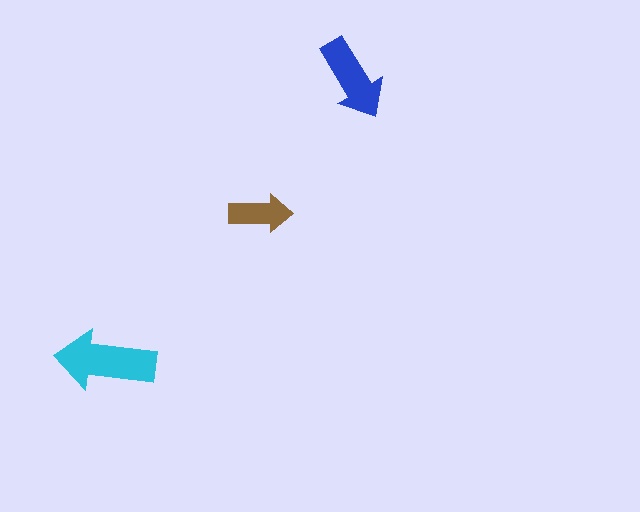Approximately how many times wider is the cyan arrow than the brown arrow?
About 1.5 times wider.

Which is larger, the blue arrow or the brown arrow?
The blue one.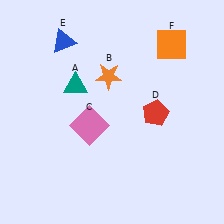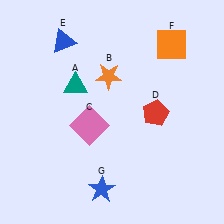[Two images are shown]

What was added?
A blue star (G) was added in Image 2.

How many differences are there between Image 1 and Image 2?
There is 1 difference between the two images.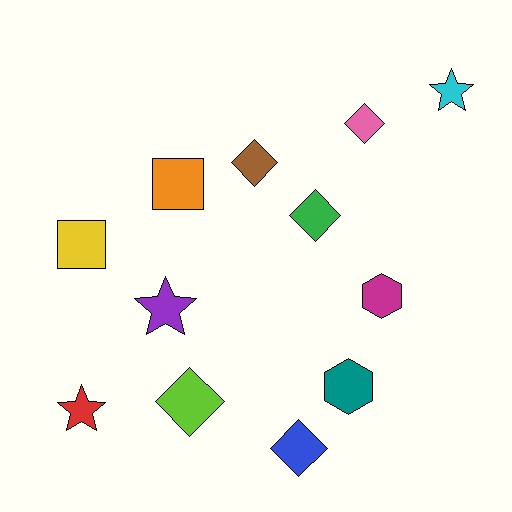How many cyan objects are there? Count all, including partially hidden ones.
There is 1 cyan object.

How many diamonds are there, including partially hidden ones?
There are 5 diamonds.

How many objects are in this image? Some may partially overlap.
There are 12 objects.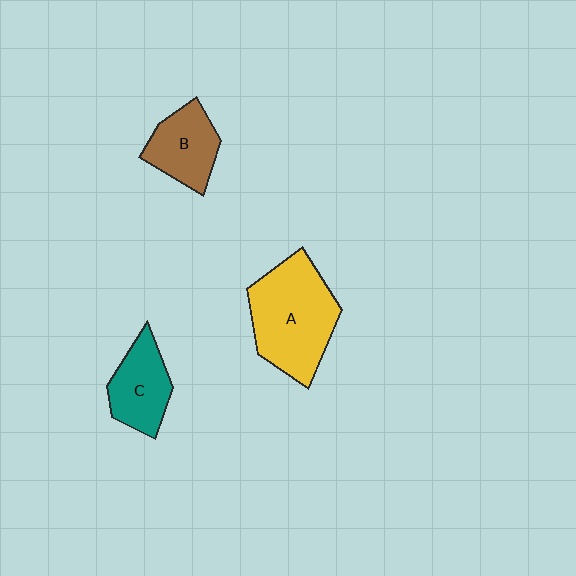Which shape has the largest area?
Shape A (yellow).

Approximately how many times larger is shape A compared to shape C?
Approximately 1.8 times.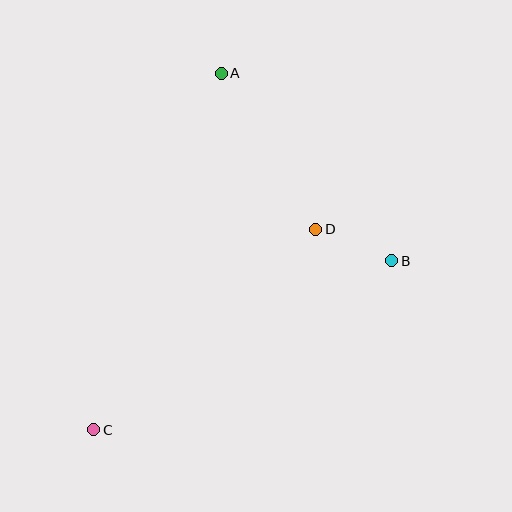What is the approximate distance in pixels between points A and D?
The distance between A and D is approximately 182 pixels.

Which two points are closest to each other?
Points B and D are closest to each other.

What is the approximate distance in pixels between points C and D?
The distance between C and D is approximately 299 pixels.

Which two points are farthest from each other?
Points A and C are farthest from each other.